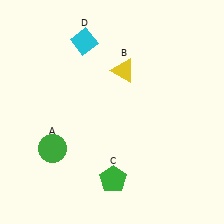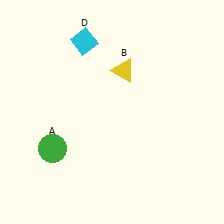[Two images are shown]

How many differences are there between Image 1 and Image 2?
There is 1 difference between the two images.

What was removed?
The green pentagon (C) was removed in Image 2.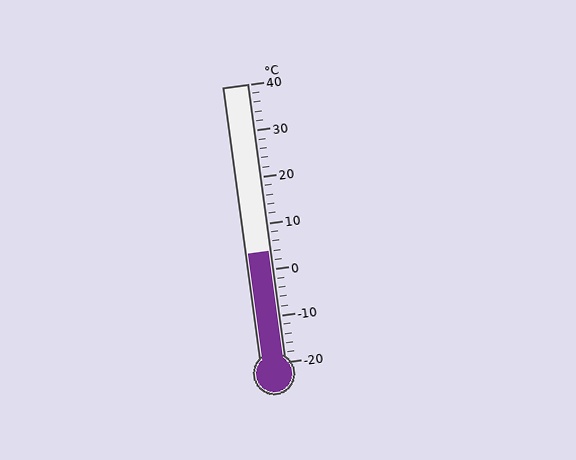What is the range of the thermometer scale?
The thermometer scale ranges from -20°C to 40°C.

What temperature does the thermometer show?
The thermometer shows approximately 4°C.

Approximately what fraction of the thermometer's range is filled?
The thermometer is filled to approximately 40% of its range.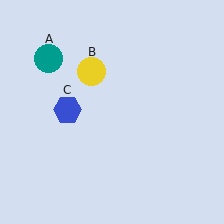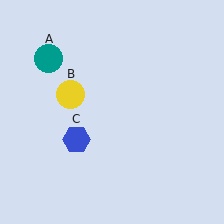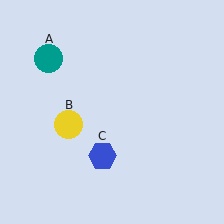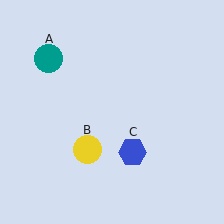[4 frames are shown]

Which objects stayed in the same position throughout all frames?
Teal circle (object A) remained stationary.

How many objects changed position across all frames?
2 objects changed position: yellow circle (object B), blue hexagon (object C).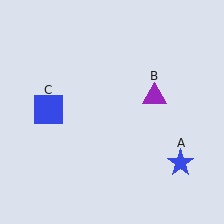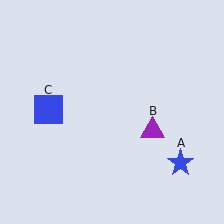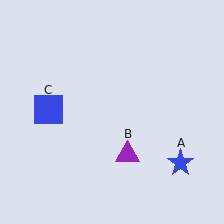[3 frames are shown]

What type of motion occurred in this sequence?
The purple triangle (object B) rotated clockwise around the center of the scene.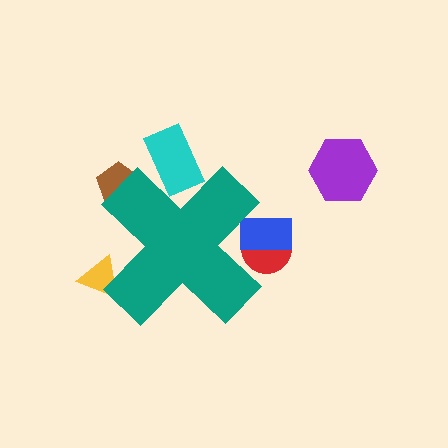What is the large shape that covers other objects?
A teal cross.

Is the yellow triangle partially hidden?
Yes, the yellow triangle is partially hidden behind the teal cross.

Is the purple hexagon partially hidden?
No, the purple hexagon is fully visible.